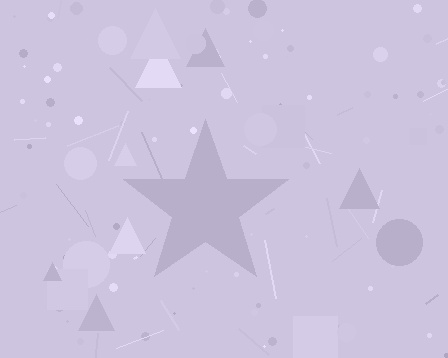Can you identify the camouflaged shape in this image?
The camouflaged shape is a star.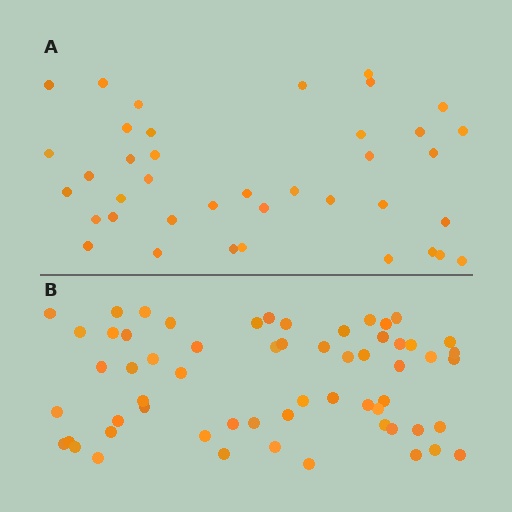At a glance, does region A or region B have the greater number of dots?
Region B (the bottom region) has more dots.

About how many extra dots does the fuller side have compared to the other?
Region B has approximately 20 more dots than region A.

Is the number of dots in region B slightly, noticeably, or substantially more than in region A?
Region B has substantially more. The ratio is roughly 1.5 to 1.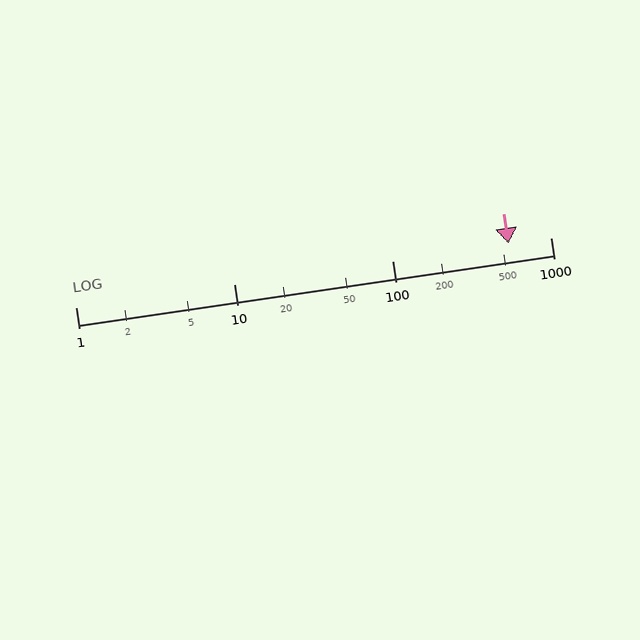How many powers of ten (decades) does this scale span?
The scale spans 3 decades, from 1 to 1000.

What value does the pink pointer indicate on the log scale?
The pointer indicates approximately 540.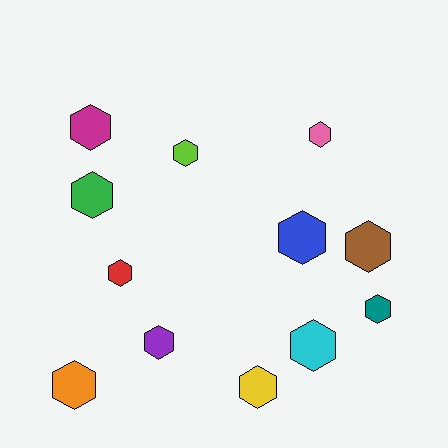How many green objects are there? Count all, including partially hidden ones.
There is 1 green object.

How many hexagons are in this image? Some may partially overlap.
There are 12 hexagons.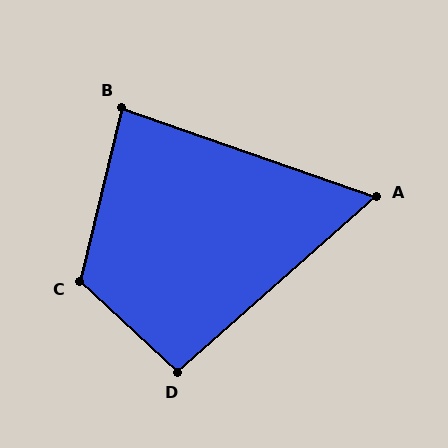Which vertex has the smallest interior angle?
A, at approximately 61 degrees.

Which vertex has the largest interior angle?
C, at approximately 119 degrees.